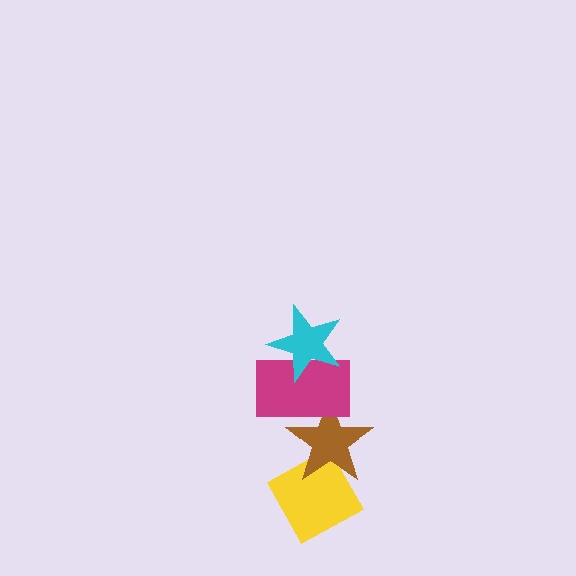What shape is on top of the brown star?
The magenta rectangle is on top of the brown star.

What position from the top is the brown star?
The brown star is 3rd from the top.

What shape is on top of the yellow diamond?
The brown star is on top of the yellow diamond.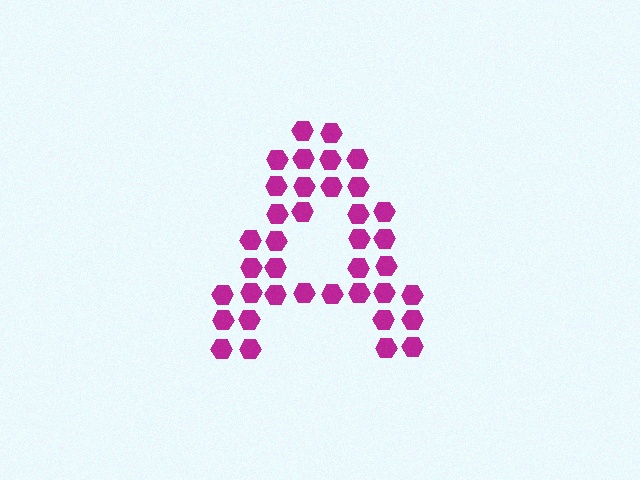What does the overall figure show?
The overall figure shows the letter A.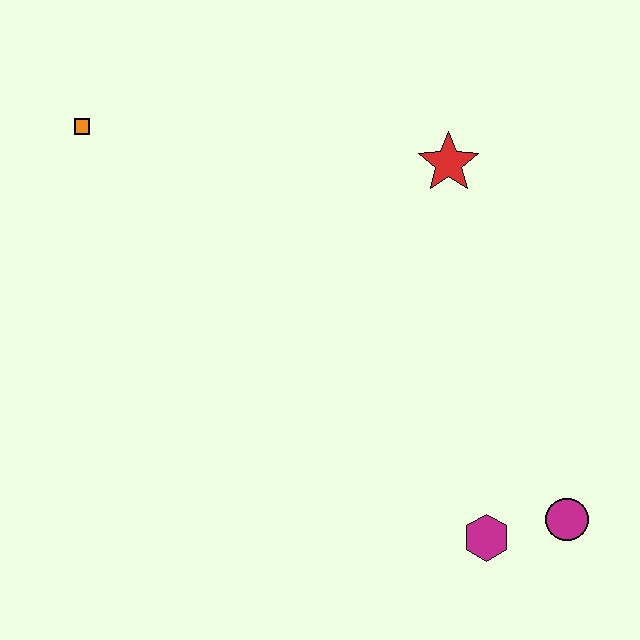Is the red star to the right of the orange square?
Yes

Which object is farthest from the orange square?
The magenta circle is farthest from the orange square.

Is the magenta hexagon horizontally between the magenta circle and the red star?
Yes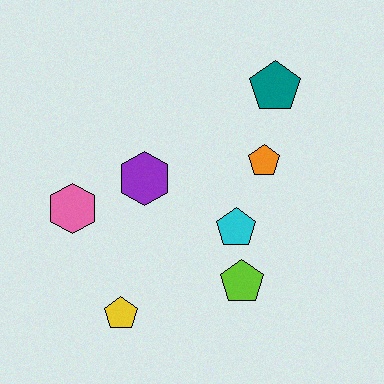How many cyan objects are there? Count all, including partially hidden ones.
There is 1 cyan object.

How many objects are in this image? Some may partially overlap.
There are 7 objects.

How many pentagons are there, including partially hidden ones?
There are 5 pentagons.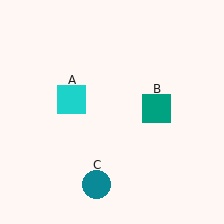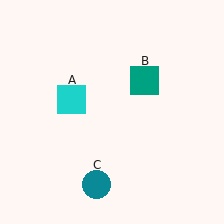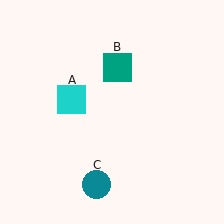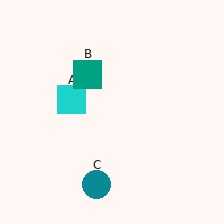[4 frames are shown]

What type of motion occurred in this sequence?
The teal square (object B) rotated counterclockwise around the center of the scene.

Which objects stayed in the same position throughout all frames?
Cyan square (object A) and teal circle (object C) remained stationary.